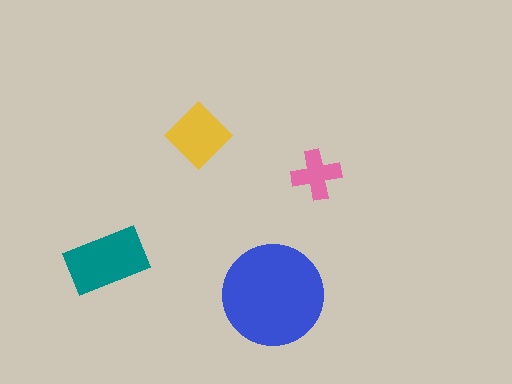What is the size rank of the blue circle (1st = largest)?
1st.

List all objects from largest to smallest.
The blue circle, the teal rectangle, the yellow diamond, the pink cross.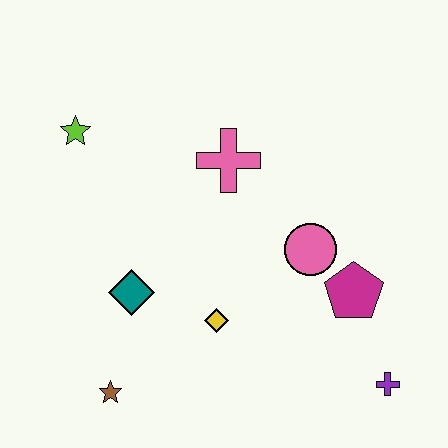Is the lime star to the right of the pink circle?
No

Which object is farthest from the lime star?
The purple cross is farthest from the lime star.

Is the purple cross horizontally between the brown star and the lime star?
No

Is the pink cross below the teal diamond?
No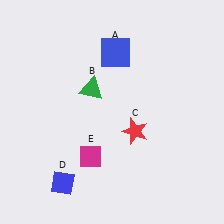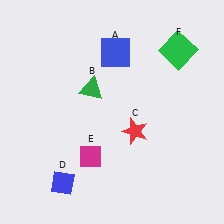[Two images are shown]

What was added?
A green square (F) was added in Image 2.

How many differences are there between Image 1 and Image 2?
There is 1 difference between the two images.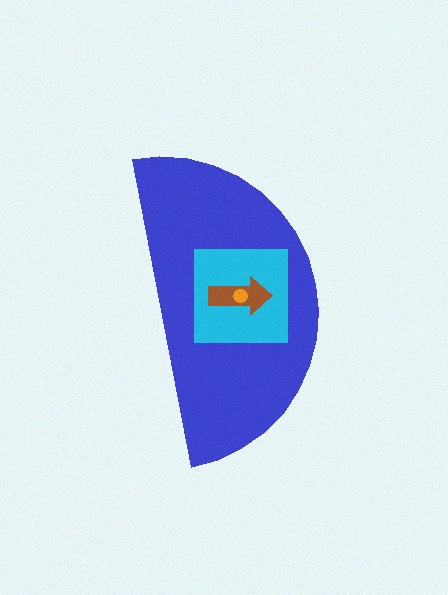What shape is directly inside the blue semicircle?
The cyan square.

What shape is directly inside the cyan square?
The brown arrow.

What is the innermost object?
The orange circle.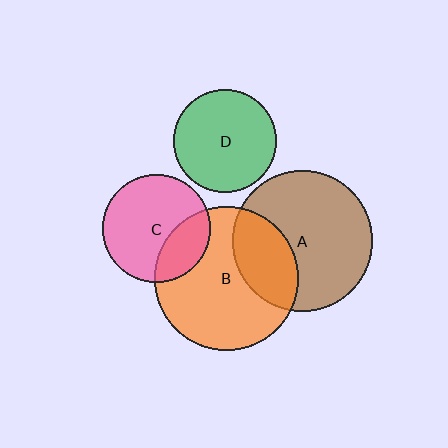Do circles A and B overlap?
Yes.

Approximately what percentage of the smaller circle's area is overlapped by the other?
Approximately 30%.